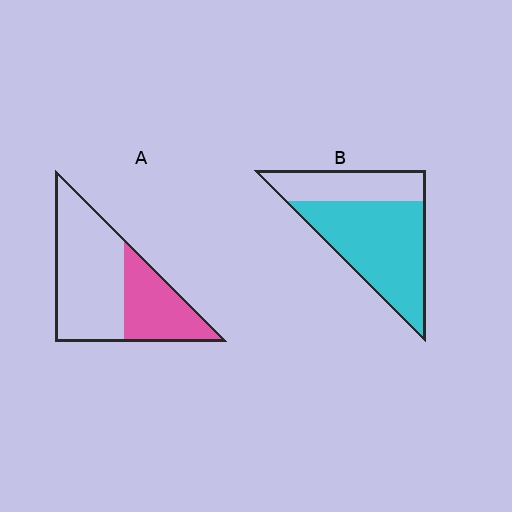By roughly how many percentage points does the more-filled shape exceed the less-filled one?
By roughly 30 percentage points (B over A).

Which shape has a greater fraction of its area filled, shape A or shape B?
Shape B.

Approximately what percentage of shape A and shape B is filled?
A is approximately 35% and B is approximately 65%.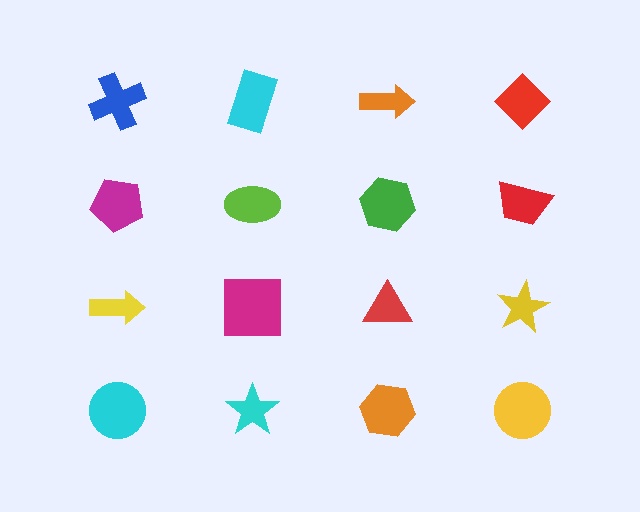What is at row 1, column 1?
A blue cross.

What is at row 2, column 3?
A green hexagon.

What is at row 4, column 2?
A cyan star.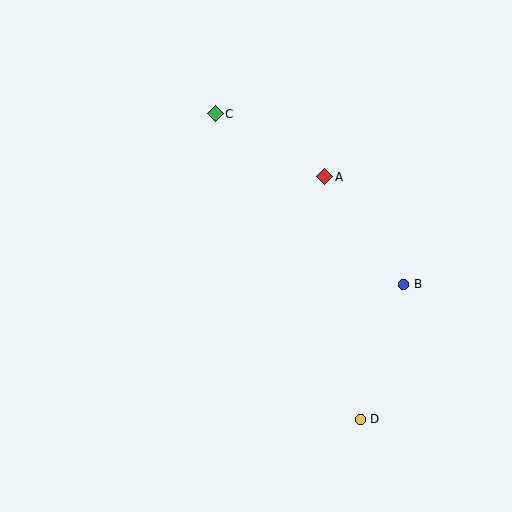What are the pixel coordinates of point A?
Point A is at (325, 177).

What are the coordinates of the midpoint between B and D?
The midpoint between B and D is at (382, 352).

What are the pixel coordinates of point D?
Point D is at (360, 419).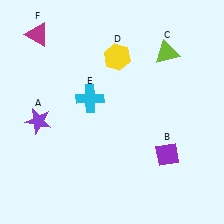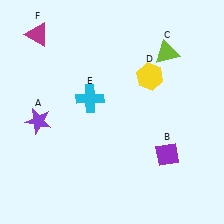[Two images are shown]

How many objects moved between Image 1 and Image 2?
1 object moved between the two images.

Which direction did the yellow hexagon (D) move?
The yellow hexagon (D) moved right.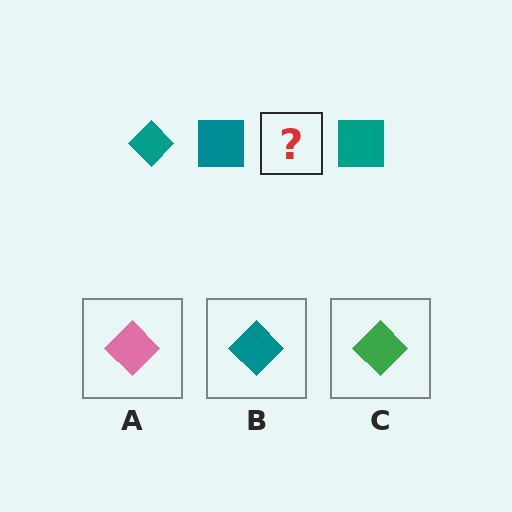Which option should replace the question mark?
Option B.